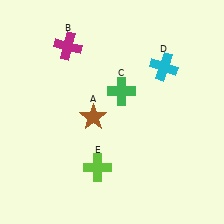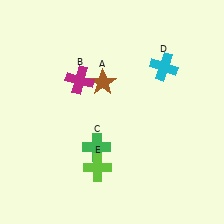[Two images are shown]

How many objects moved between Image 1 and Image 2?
3 objects moved between the two images.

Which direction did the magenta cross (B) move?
The magenta cross (B) moved down.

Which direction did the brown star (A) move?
The brown star (A) moved up.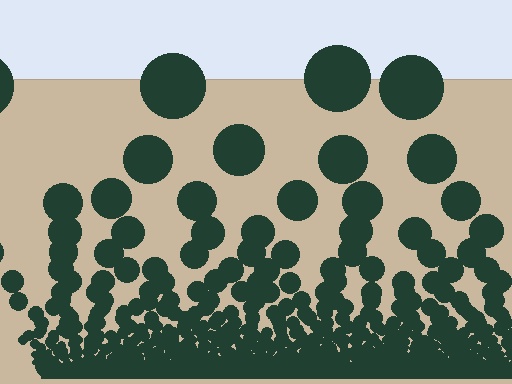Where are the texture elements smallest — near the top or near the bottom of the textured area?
Near the bottom.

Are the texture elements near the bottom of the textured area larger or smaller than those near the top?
Smaller. The gradient is inverted — elements near the bottom are smaller and denser.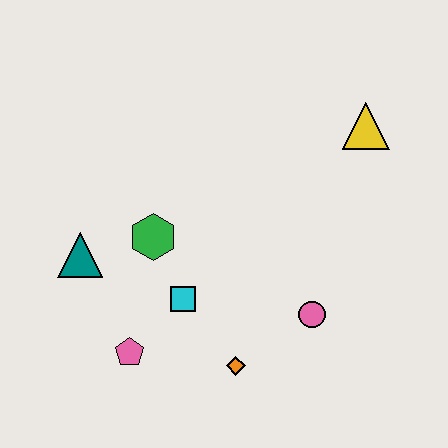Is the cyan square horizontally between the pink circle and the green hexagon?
Yes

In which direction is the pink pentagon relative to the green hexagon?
The pink pentagon is below the green hexagon.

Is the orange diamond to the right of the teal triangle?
Yes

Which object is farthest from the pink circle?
The teal triangle is farthest from the pink circle.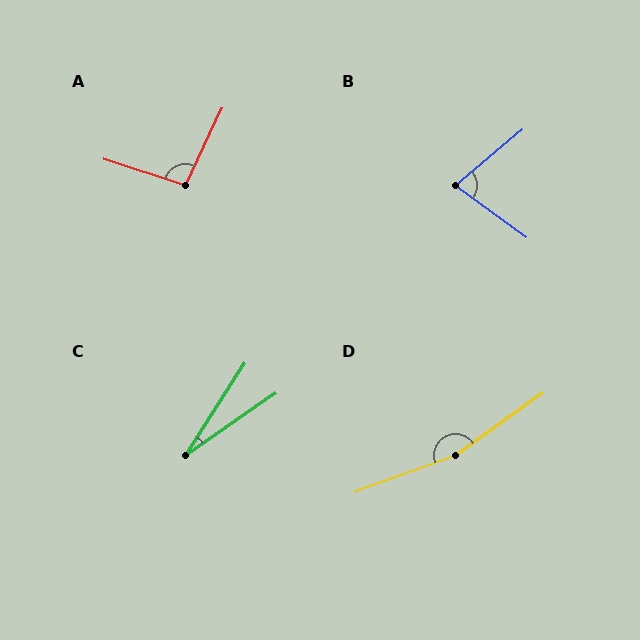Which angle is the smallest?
C, at approximately 22 degrees.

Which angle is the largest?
D, at approximately 165 degrees.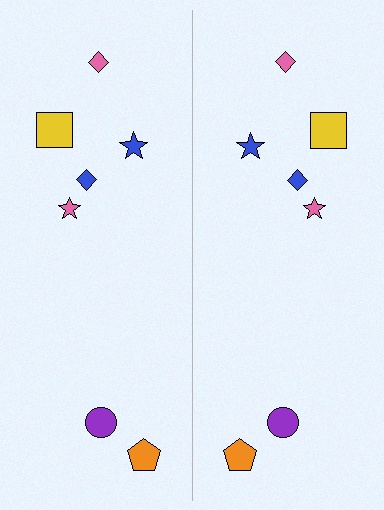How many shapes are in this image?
There are 14 shapes in this image.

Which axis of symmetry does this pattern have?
The pattern has a vertical axis of symmetry running through the center of the image.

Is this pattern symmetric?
Yes, this pattern has bilateral (reflection) symmetry.